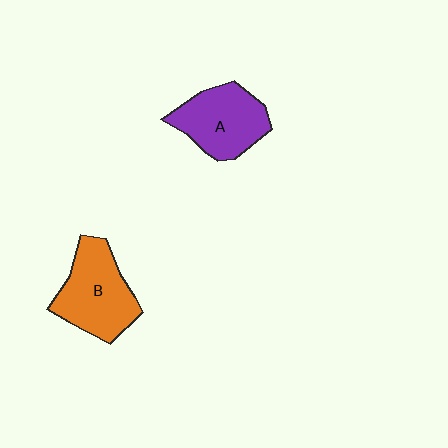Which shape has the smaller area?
Shape A (purple).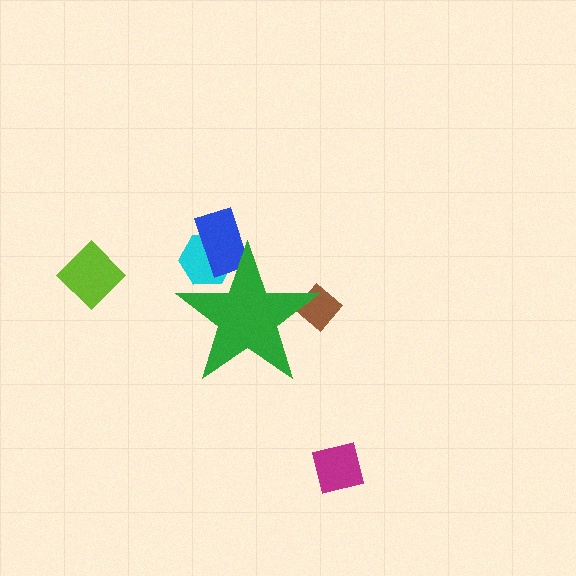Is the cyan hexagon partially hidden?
Yes, the cyan hexagon is partially hidden behind the green star.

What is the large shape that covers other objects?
A green star.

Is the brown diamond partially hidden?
Yes, the brown diamond is partially hidden behind the green star.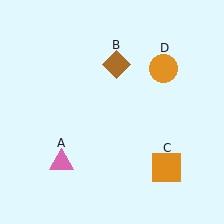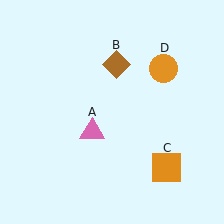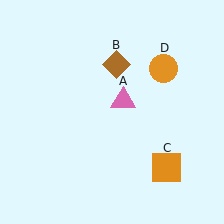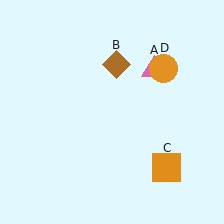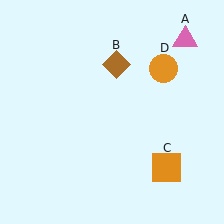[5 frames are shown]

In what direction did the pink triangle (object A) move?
The pink triangle (object A) moved up and to the right.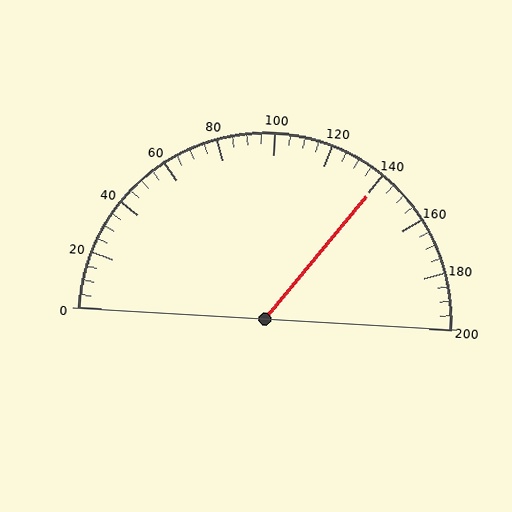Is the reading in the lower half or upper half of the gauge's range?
The reading is in the upper half of the range (0 to 200).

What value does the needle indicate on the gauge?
The needle indicates approximately 140.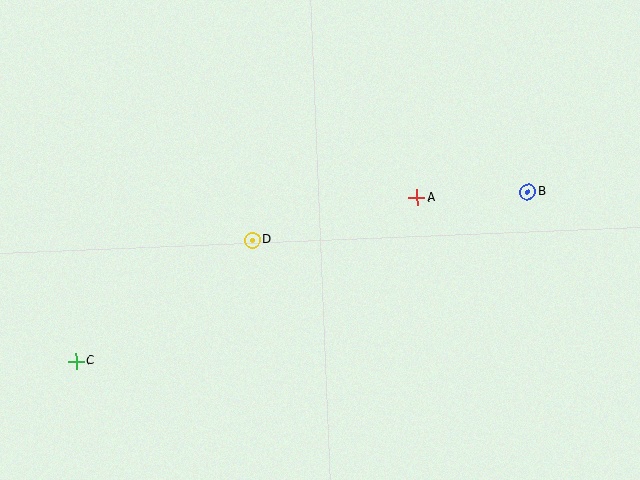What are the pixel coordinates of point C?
Point C is at (76, 361).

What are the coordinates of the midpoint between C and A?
The midpoint between C and A is at (246, 280).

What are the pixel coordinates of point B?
Point B is at (528, 192).